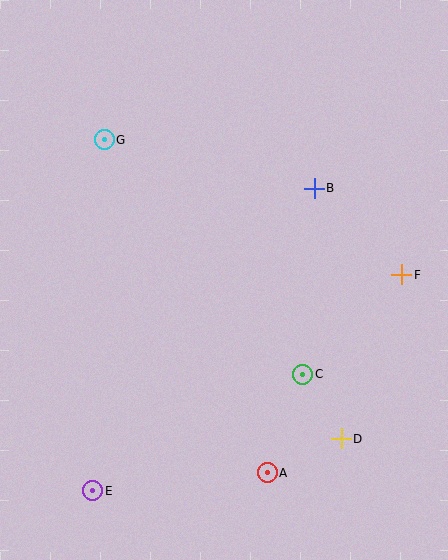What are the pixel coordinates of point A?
Point A is at (267, 473).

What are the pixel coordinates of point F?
Point F is at (402, 275).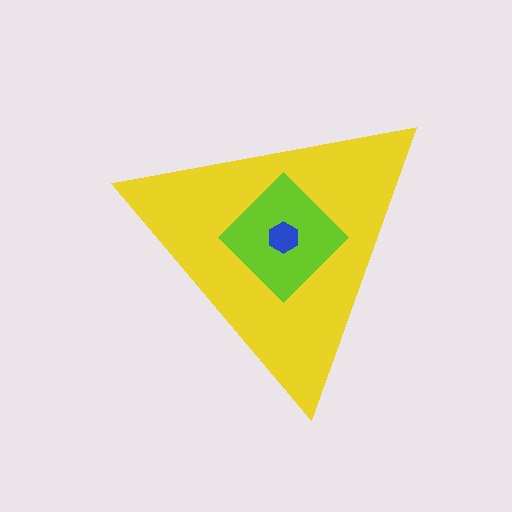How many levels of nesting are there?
3.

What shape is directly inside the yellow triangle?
The lime diamond.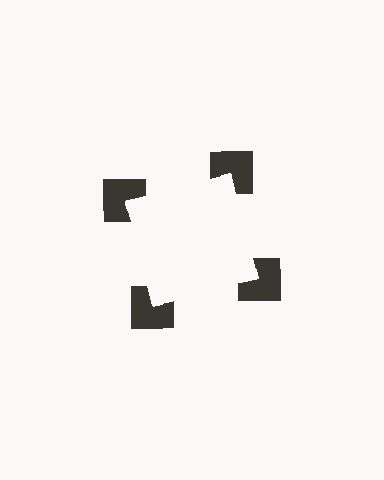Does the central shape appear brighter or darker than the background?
It typically appears slightly brighter than the background, even though no actual brightness change is drawn.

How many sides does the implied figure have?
4 sides.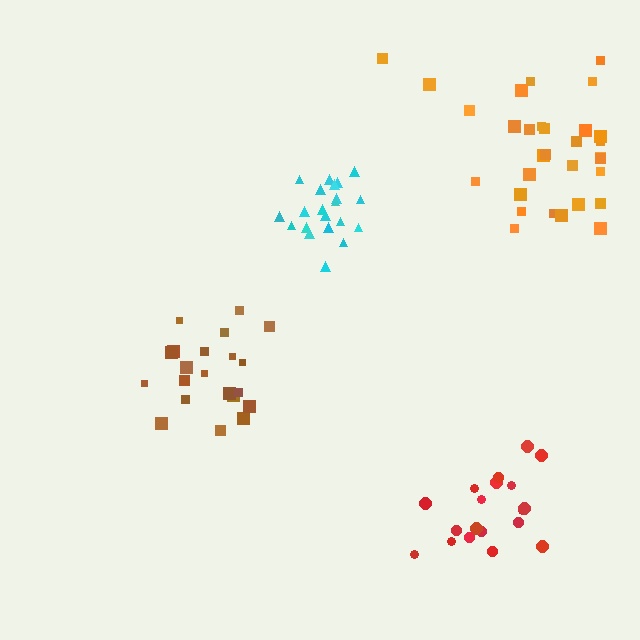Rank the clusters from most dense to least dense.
cyan, red, brown, orange.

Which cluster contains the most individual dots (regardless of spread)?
Orange (31).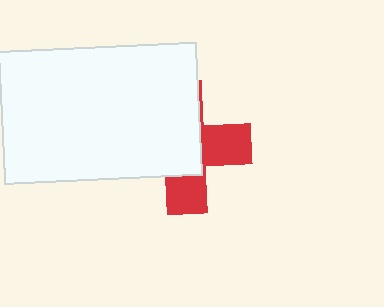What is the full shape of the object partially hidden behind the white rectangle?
The partially hidden object is a red cross.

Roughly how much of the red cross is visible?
A small part of it is visible (roughly 41%).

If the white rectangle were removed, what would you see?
You would see the complete red cross.